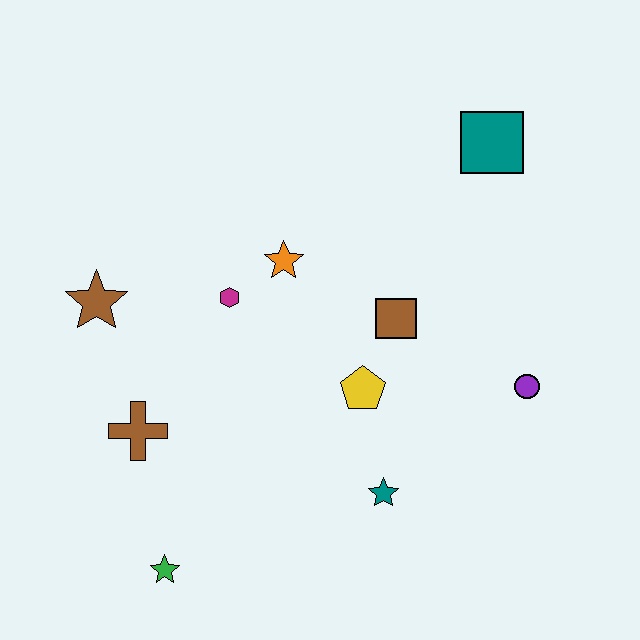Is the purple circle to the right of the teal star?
Yes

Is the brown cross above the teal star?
Yes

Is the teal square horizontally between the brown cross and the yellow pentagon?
No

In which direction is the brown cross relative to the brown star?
The brown cross is below the brown star.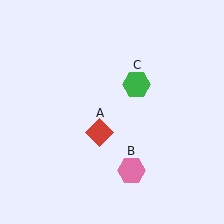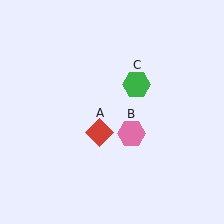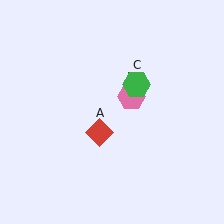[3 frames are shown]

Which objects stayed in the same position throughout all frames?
Red diamond (object A) and green hexagon (object C) remained stationary.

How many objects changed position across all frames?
1 object changed position: pink hexagon (object B).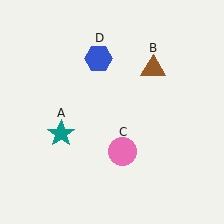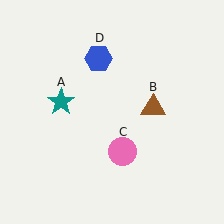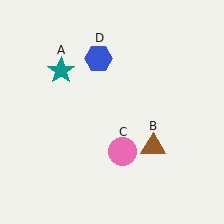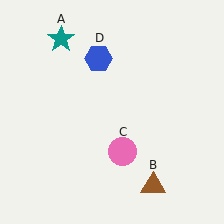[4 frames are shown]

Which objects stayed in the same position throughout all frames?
Pink circle (object C) and blue hexagon (object D) remained stationary.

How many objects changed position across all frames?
2 objects changed position: teal star (object A), brown triangle (object B).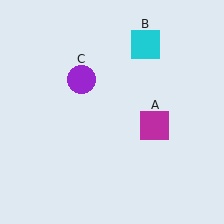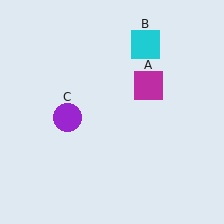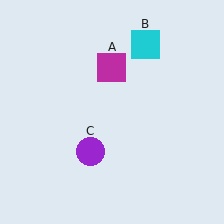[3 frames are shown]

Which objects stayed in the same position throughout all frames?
Cyan square (object B) remained stationary.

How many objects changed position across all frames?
2 objects changed position: magenta square (object A), purple circle (object C).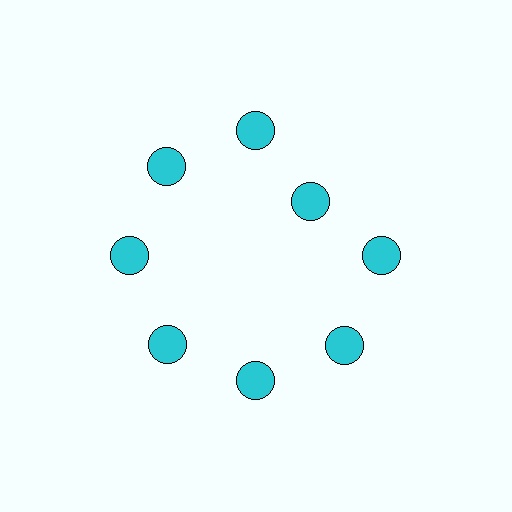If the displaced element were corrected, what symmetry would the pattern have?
It would have 8-fold rotational symmetry — the pattern would map onto itself every 45 degrees.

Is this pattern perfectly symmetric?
No. The 8 cyan circles are arranged in a ring, but one element near the 2 o'clock position is pulled inward toward the center, breaking the 8-fold rotational symmetry.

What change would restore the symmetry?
The symmetry would be restored by moving it outward, back onto the ring so that all 8 circles sit at equal angles and equal distance from the center.